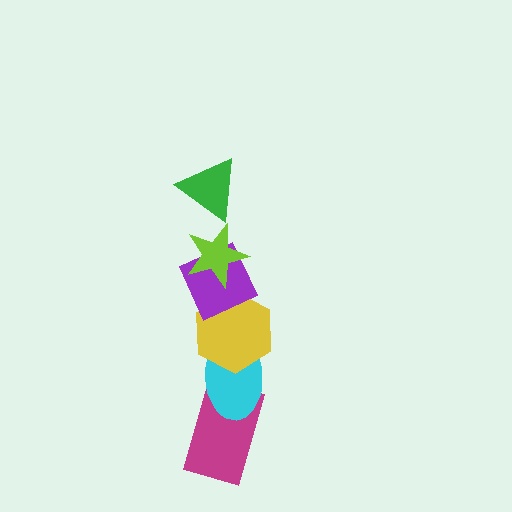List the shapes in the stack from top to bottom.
From top to bottom: the green triangle, the lime star, the purple diamond, the yellow hexagon, the cyan ellipse, the magenta rectangle.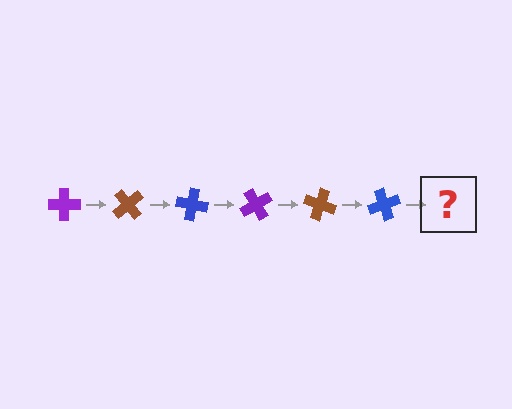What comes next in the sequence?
The next element should be a purple cross, rotated 300 degrees from the start.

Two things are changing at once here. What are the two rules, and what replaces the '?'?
The two rules are that it rotates 50 degrees each step and the color cycles through purple, brown, and blue. The '?' should be a purple cross, rotated 300 degrees from the start.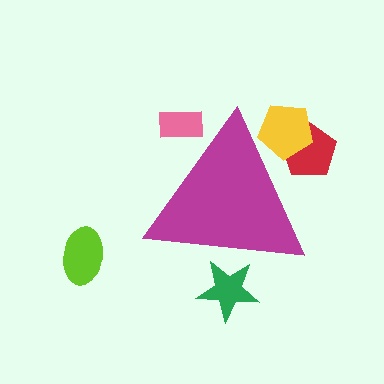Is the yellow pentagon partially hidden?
Yes, the yellow pentagon is partially hidden behind the magenta triangle.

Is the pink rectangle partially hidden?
Yes, the pink rectangle is partially hidden behind the magenta triangle.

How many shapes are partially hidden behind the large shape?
4 shapes are partially hidden.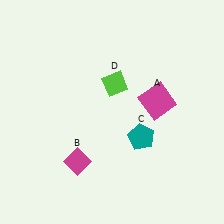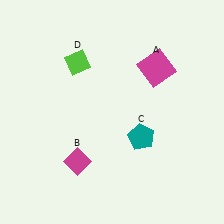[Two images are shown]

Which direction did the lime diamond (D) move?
The lime diamond (D) moved left.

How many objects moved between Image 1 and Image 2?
2 objects moved between the two images.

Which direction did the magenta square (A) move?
The magenta square (A) moved up.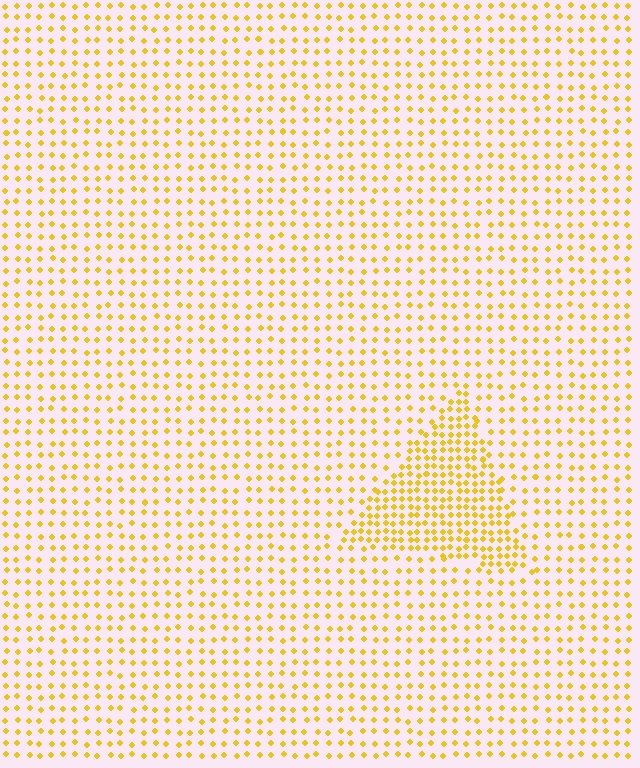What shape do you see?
I see a triangle.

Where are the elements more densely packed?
The elements are more densely packed inside the triangle boundary.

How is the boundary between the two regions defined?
The boundary is defined by a change in element density (approximately 2.0x ratio). All elements are the same color, size, and shape.